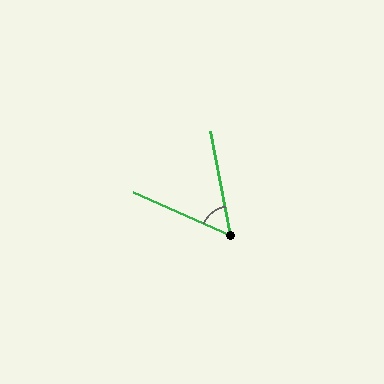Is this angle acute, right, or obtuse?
It is acute.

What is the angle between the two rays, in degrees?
Approximately 55 degrees.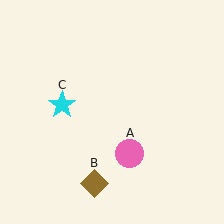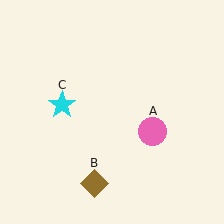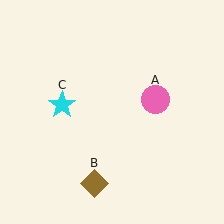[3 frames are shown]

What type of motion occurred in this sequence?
The pink circle (object A) rotated counterclockwise around the center of the scene.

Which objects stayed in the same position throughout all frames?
Brown diamond (object B) and cyan star (object C) remained stationary.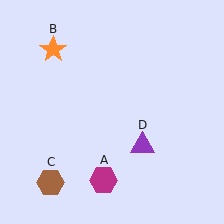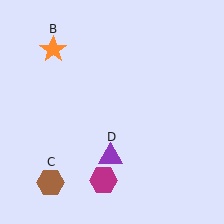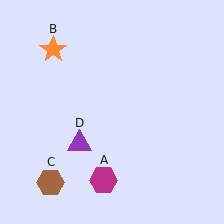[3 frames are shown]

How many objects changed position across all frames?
1 object changed position: purple triangle (object D).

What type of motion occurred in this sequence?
The purple triangle (object D) rotated clockwise around the center of the scene.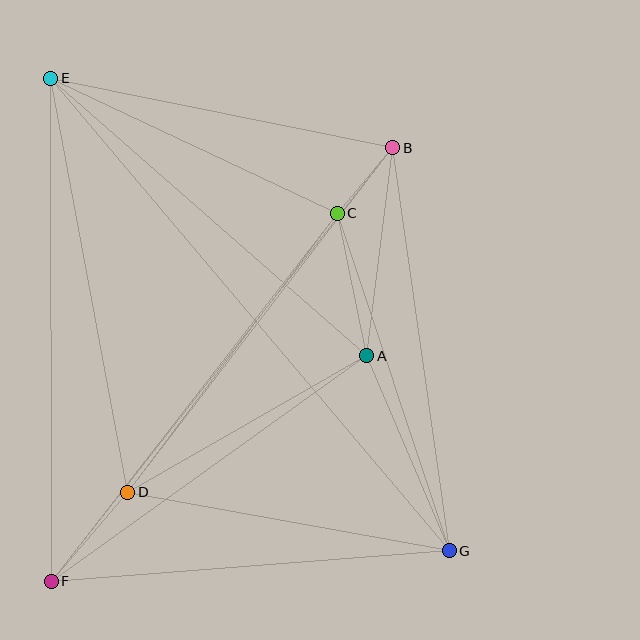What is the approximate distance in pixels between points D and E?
The distance between D and E is approximately 421 pixels.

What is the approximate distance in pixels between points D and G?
The distance between D and G is approximately 327 pixels.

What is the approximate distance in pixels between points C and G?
The distance between C and G is approximately 355 pixels.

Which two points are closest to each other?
Points B and C are closest to each other.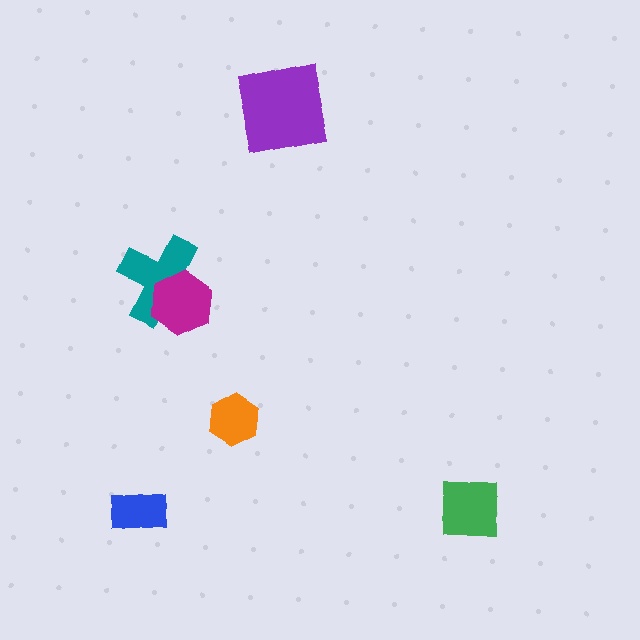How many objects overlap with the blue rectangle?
0 objects overlap with the blue rectangle.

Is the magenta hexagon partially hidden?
No, no other shape covers it.